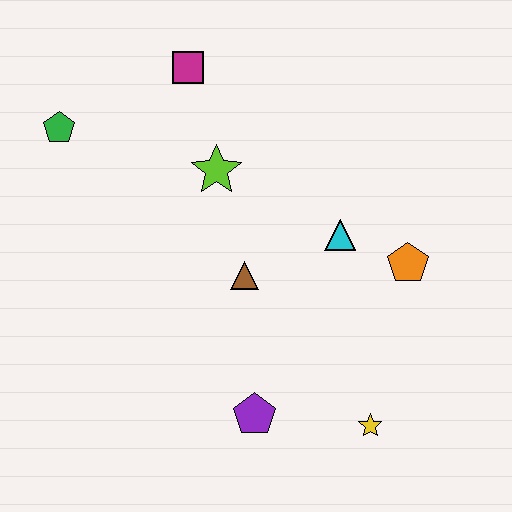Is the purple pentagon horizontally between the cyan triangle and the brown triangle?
Yes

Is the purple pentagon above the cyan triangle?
No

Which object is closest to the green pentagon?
The magenta square is closest to the green pentagon.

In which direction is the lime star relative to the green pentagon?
The lime star is to the right of the green pentagon.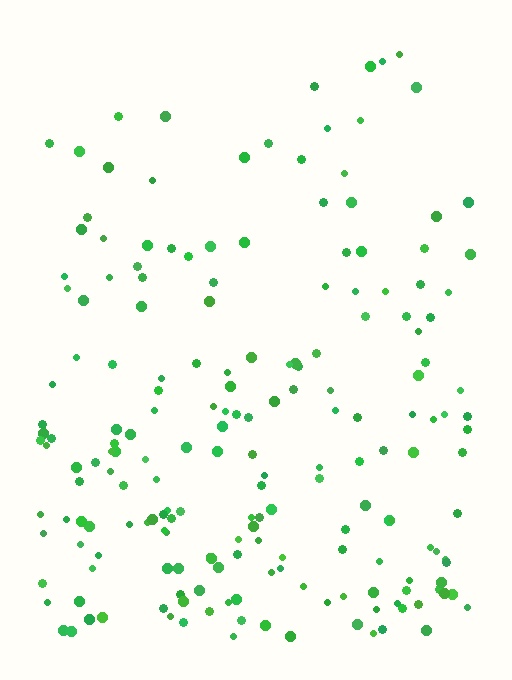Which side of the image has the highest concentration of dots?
The bottom.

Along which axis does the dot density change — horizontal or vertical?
Vertical.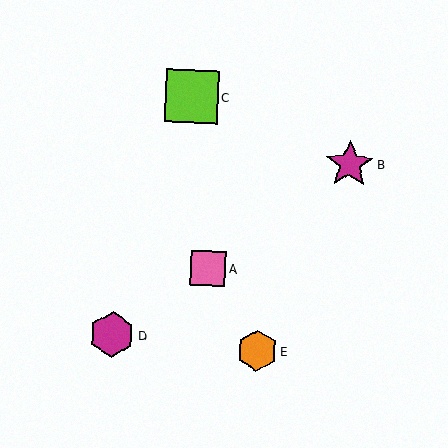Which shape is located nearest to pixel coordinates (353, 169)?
The magenta star (labeled B) at (350, 164) is nearest to that location.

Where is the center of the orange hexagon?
The center of the orange hexagon is at (257, 351).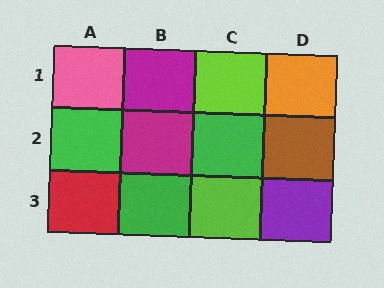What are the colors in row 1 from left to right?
Pink, magenta, lime, orange.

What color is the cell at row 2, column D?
Brown.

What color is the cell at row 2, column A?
Green.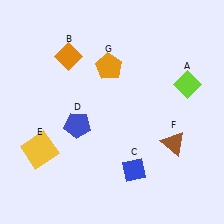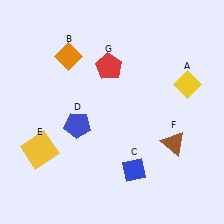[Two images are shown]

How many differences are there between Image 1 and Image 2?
There are 2 differences between the two images.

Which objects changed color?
A changed from lime to yellow. G changed from orange to red.